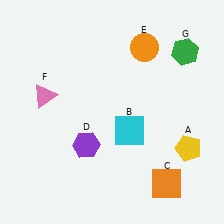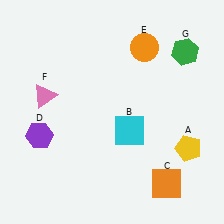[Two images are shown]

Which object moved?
The purple hexagon (D) moved left.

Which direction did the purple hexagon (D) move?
The purple hexagon (D) moved left.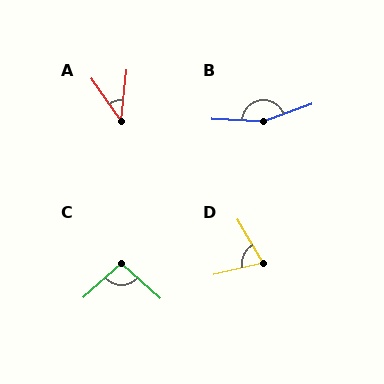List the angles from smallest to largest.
A (41°), D (73°), C (96°), B (157°).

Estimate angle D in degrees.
Approximately 73 degrees.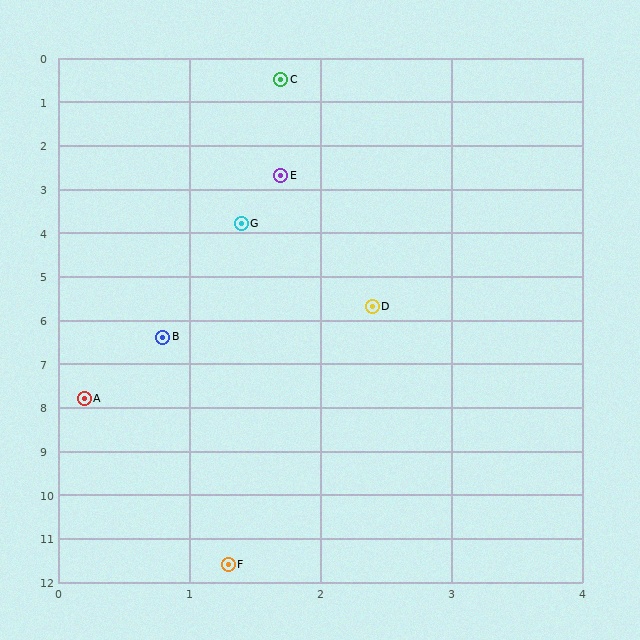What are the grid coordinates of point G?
Point G is at approximately (1.4, 3.8).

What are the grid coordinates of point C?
Point C is at approximately (1.7, 0.5).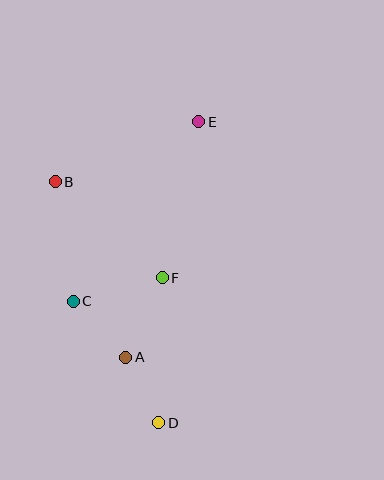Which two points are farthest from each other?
Points D and E are farthest from each other.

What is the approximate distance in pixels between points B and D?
The distance between B and D is approximately 262 pixels.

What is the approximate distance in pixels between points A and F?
The distance between A and F is approximately 88 pixels.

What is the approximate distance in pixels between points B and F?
The distance between B and F is approximately 144 pixels.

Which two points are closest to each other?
Points A and D are closest to each other.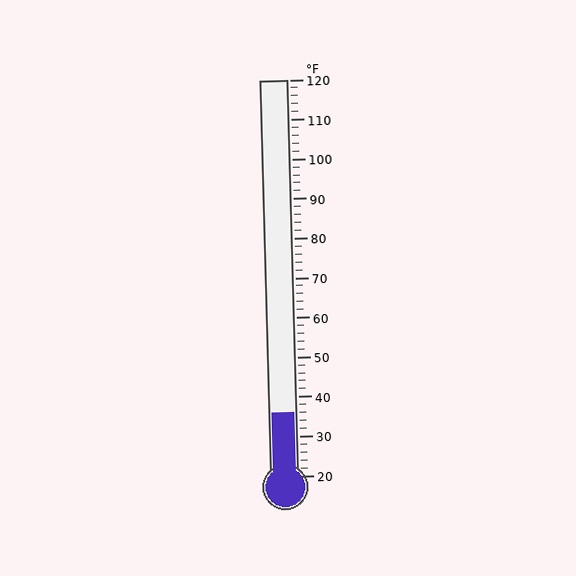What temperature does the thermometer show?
The thermometer shows approximately 36°F.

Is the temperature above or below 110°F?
The temperature is below 110°F.